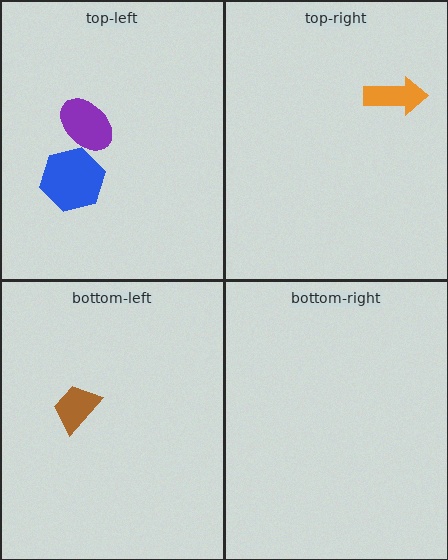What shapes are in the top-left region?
The purple ellipse, the blue hexagon.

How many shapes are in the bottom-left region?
1.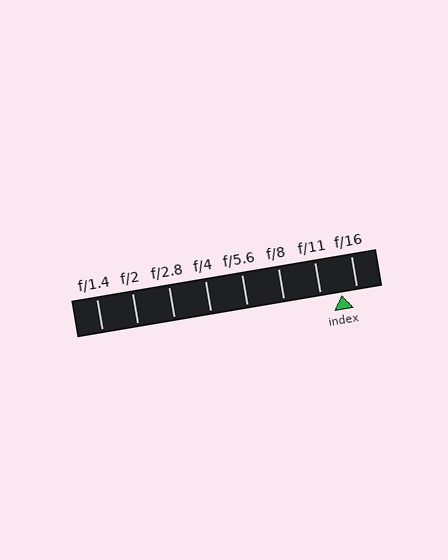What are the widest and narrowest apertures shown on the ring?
The widest aperture shown is f/1.4 and the narrowest is f/16.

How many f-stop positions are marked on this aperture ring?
There are 8 f-stop positions marked.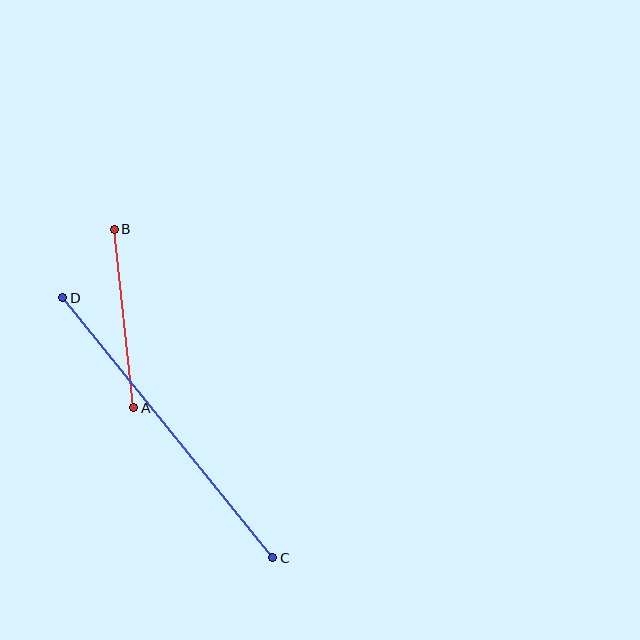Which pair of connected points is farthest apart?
Points C and D are farthest apart.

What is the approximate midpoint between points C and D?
The midpoint is at approximately (168, 428) pixels.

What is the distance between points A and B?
The distance is approximately 179 pixels.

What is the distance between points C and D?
The distance is approximately 334 pixels.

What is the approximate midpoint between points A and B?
The midpoint is at approximately (124, 318) pixels.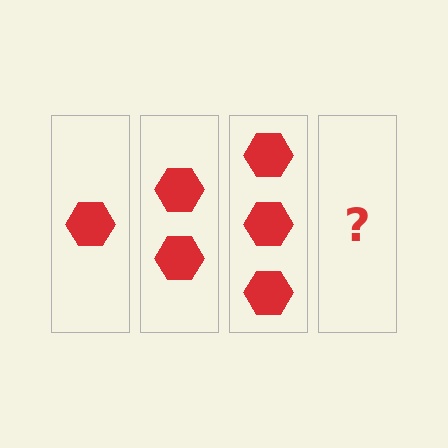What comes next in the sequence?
The next element should be 4 hexagons.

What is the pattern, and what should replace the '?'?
The pattern is that each step adds one more hexagon. The '?' should be 4 hexagons.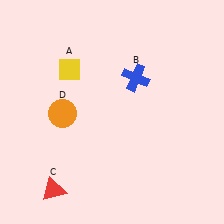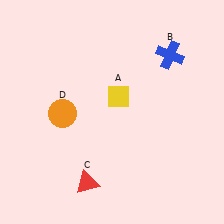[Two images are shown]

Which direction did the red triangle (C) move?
The red triangle (C) moved right.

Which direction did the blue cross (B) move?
The blue cross (B) moved right.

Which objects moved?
The objects that moved are: the yellow diamond (A), the blue cross (B), the red triangle (C).